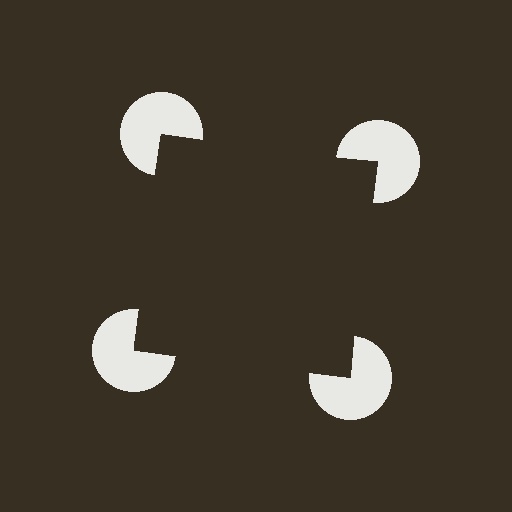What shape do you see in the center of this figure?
An illusory square — its edges are inferred from the aligned wedge cuts in the pac-man discs, not physically drawn.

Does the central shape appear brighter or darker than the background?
It typically appears slightly darker than the background, even though no actual brightness change is drawn.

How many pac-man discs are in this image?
There are 4 — one at each vertex of the illusory square.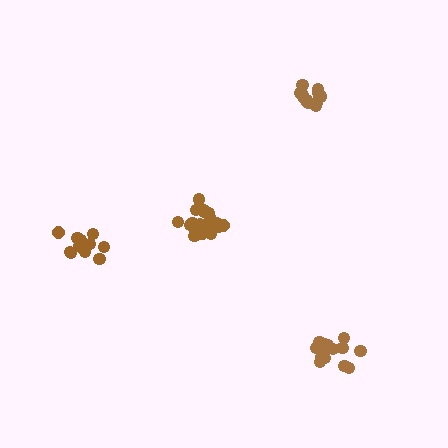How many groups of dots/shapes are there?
There are 4 groups.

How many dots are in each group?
Group 1: 13 dots, Group 2: 19 dots, Group 3: 13 dots, Group 4: 15 dots (60 total).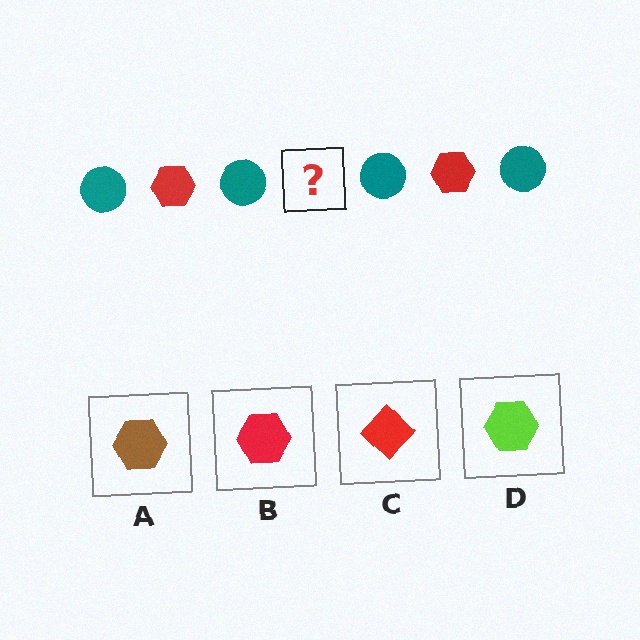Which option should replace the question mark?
Option B.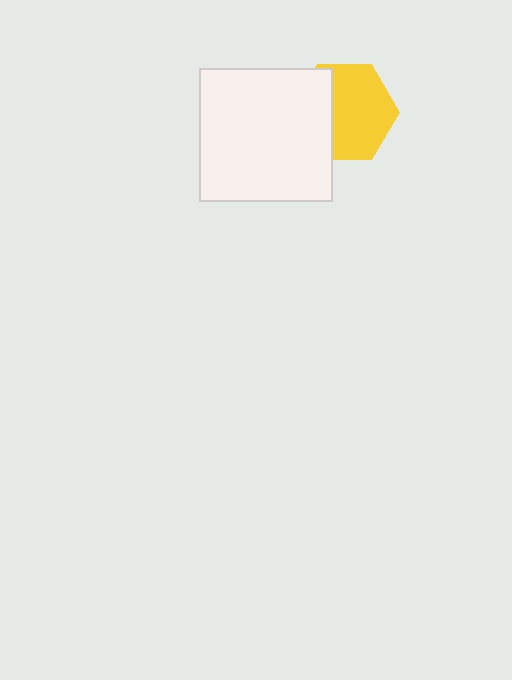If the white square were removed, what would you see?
You would see the complete yellow hexagon.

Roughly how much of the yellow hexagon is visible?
About half of it is visible (roughly 64%).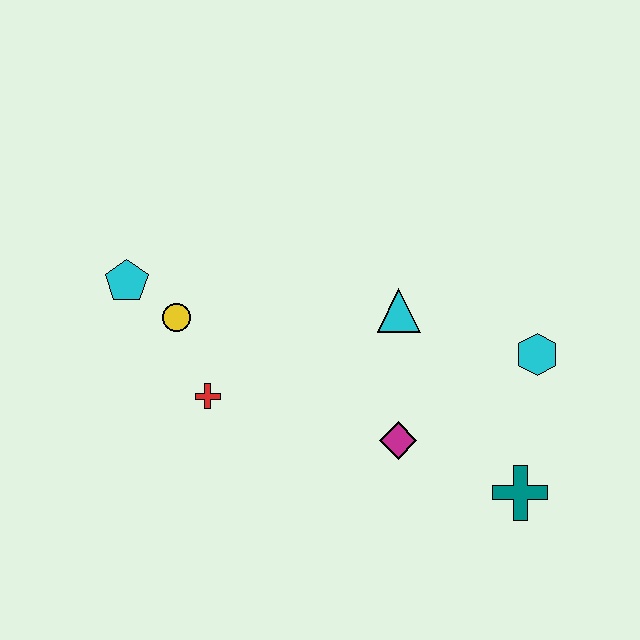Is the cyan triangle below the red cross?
No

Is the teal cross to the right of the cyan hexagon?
No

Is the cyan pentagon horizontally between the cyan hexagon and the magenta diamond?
No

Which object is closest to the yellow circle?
The cyan pentagon is closest to the yellow circle.